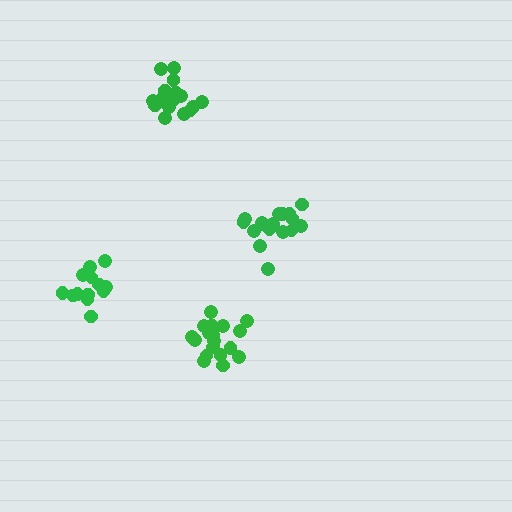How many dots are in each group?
Group 1: 18 dots, Group 2: 19 dots, Group 3: 17 dots, Group 4: 14 dots (68 total).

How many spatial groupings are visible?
There are 4 spatial groupings.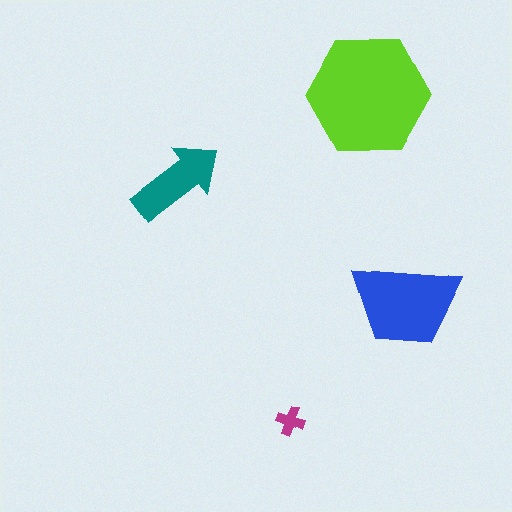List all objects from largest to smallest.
The lime hexagon, the blue trapezoid, the teal arrow, the magenta cross.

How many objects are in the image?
There are 4 objects in the image.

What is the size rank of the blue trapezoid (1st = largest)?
2nd.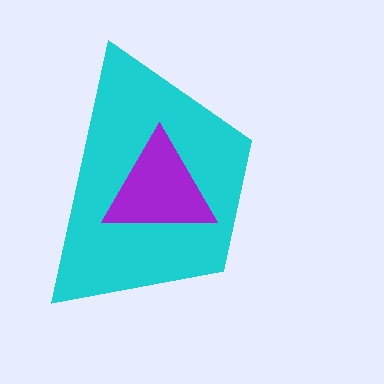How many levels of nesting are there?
2.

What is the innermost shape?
The purple triangle.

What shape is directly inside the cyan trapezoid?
The purple triangle.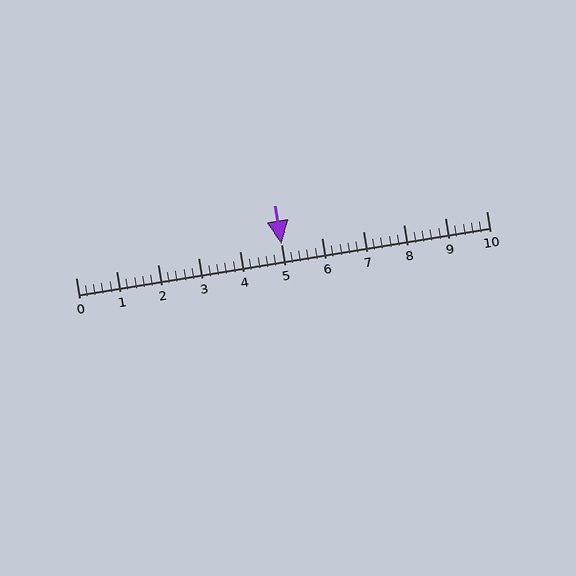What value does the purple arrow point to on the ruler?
The purple arrow points to approximately 5.0.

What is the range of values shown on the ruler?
The ruler shows values from 0 to 10.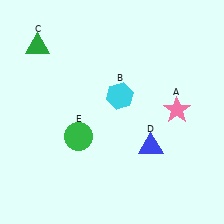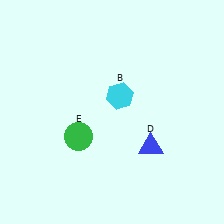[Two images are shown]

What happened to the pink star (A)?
The pink star (A) was removed in Image 2. It was in the top-right area of Image 1.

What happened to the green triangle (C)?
The green triangle (C) was removed in Image 2. It was in the top-left area of Image 1.